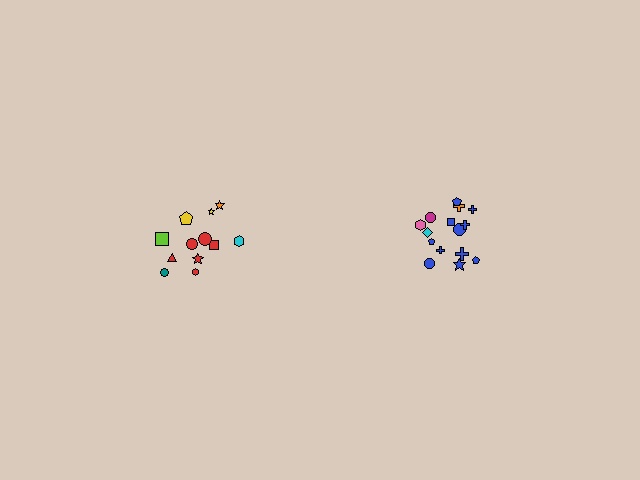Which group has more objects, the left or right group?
The right group.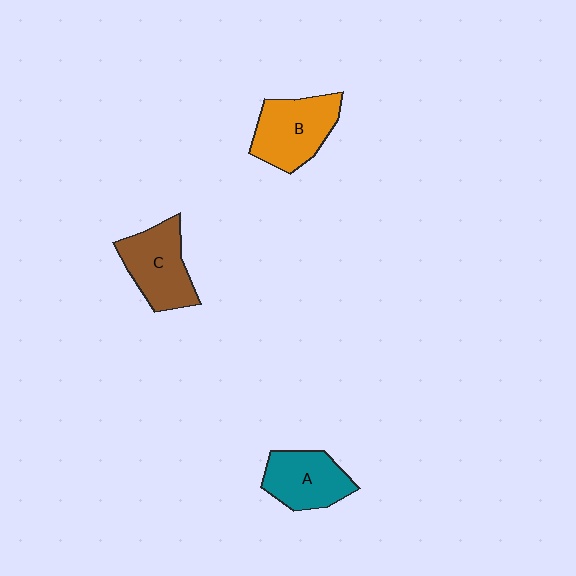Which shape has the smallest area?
Shape A (teal).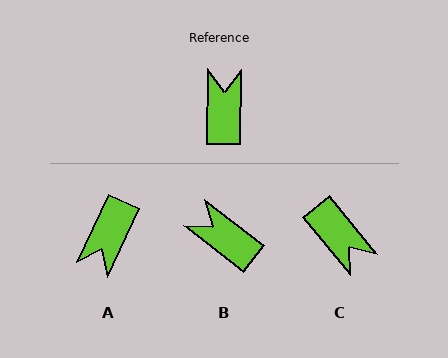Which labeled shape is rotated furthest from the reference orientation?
A, about 156 degrees away.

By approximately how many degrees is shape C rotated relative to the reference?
Approximately 140 degrees clockwise.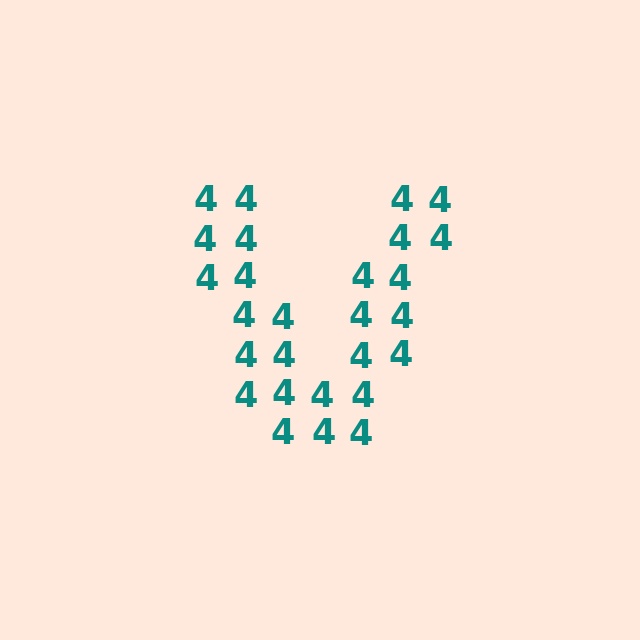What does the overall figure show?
The overall figure shows the letter V.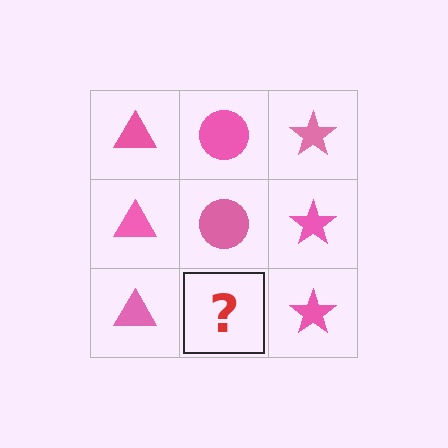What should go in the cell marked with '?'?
The missing cell should contain a pink circle.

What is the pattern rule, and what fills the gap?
The rule is that each column has a consistent shape. The gap should be filled with a pink circle.